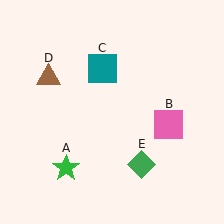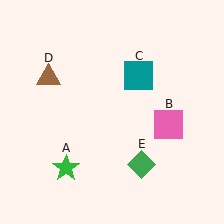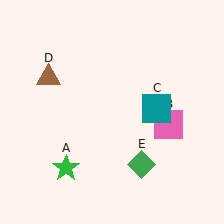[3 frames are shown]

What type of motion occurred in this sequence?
The teal square (object C) rotated clockwise around the center of the scene.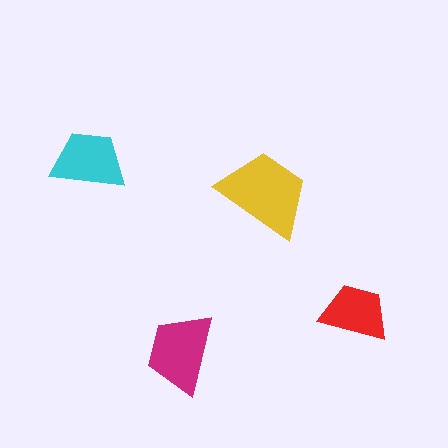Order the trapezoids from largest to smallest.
the yellow one, the magenta one, the cyan one, the red one.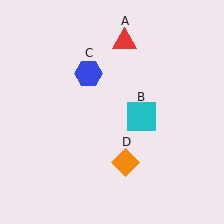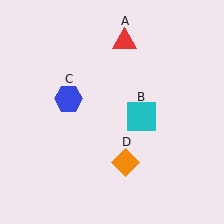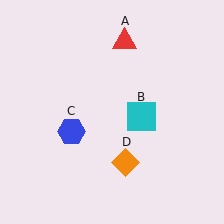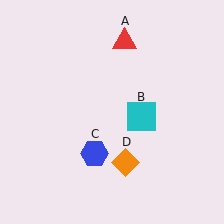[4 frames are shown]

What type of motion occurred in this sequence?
The blue hexagon (object C) rotated counterclockwise around the center of the scene.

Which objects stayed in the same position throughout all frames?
Red triangle (object A) and cyan square (object B) and orange diamond (object D) remained stationary.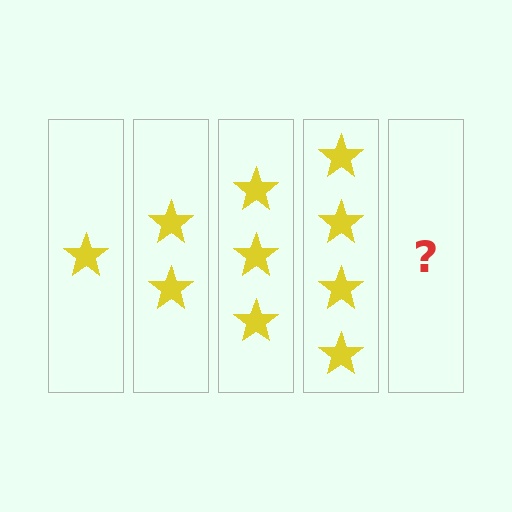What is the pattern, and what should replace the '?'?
The pattern is that each step adds one more star. The '?' should be 5 stars.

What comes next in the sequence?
The next element should be 5 stars.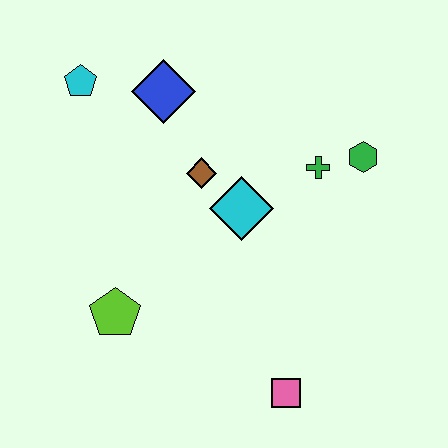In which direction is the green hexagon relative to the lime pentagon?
The green hexagon is to the right of the lime pentagon.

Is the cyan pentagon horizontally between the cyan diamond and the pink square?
No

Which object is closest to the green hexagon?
The green cross is closest to the green hexagon.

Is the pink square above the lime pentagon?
No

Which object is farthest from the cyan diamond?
The cyan pentagon is farthest from the cyan diamond.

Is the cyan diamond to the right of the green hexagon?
No